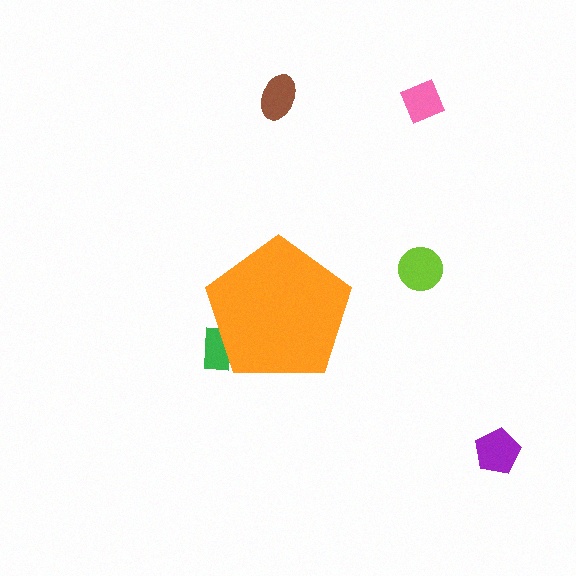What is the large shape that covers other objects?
An orange pentagon.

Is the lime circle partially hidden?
No, the lime circle is fully visible.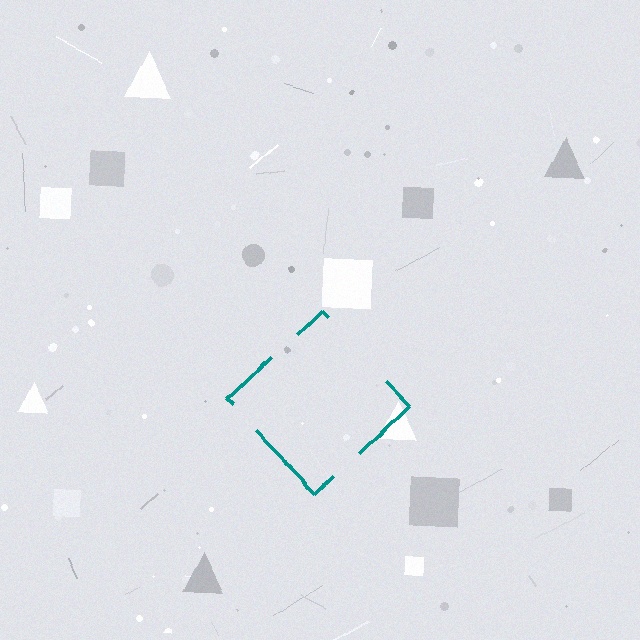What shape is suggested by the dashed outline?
The dashed outline suggests a diamond.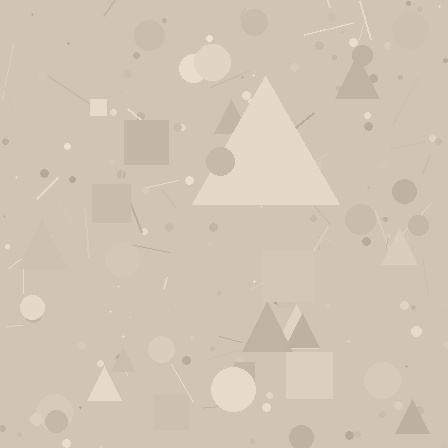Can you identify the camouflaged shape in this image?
The camouflaged shape is a triangle.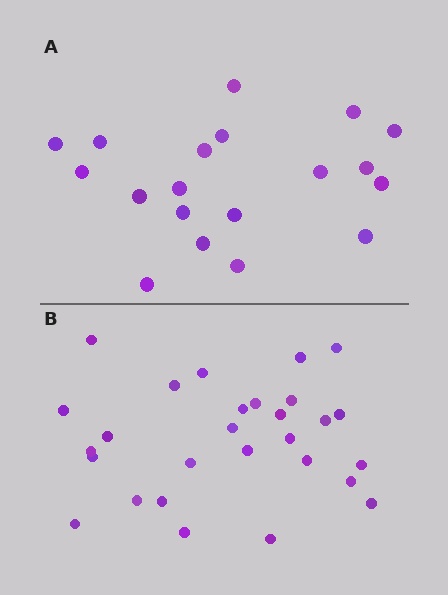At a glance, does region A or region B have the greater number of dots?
Region B (the bottom region) has more dots.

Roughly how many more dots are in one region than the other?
Region B has roughly 8 or so more dots than region A.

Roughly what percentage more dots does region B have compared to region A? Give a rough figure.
About 45% more.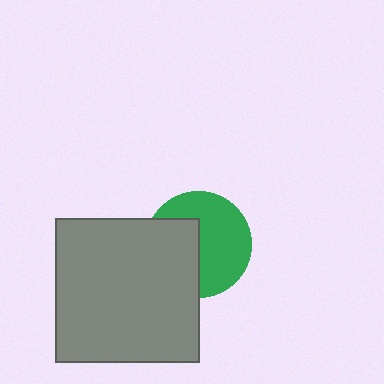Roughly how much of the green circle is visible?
About half of it is visible (roughly 59%).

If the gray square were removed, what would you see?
You would see the complete green circle.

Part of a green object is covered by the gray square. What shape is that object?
It is a circle.